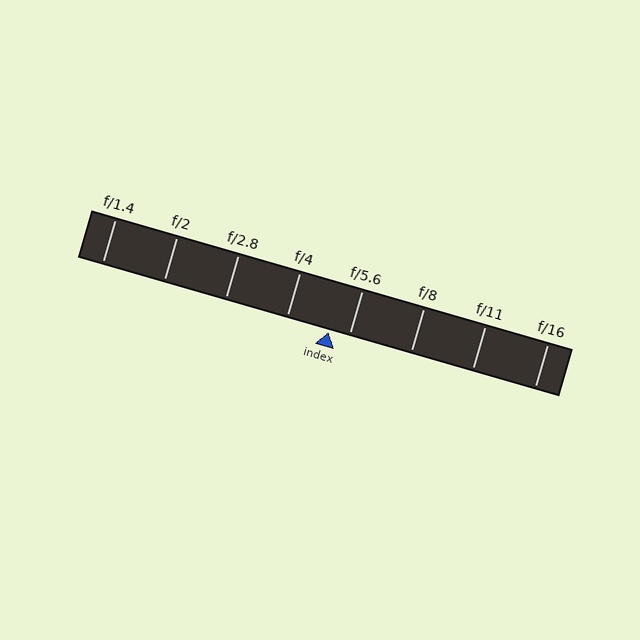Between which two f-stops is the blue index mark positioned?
The index mark is between f/4 and f/5.6.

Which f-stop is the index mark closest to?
The index mark is closest to f/5.6.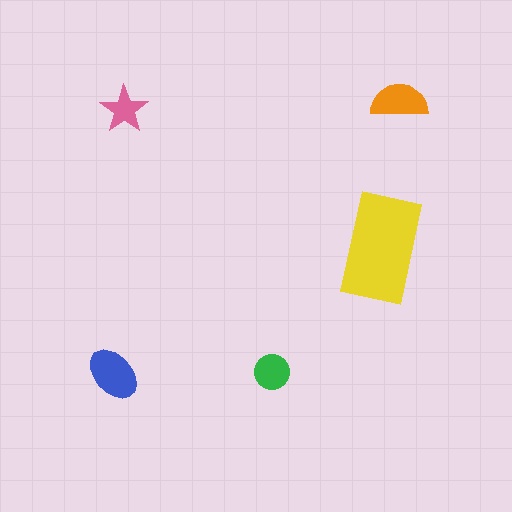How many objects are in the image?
There are 5 objects in the image.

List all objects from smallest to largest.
The pink star, the green circle, the orange semicircle, the blue ellipse, the yellow rectangle.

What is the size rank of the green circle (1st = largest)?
4th.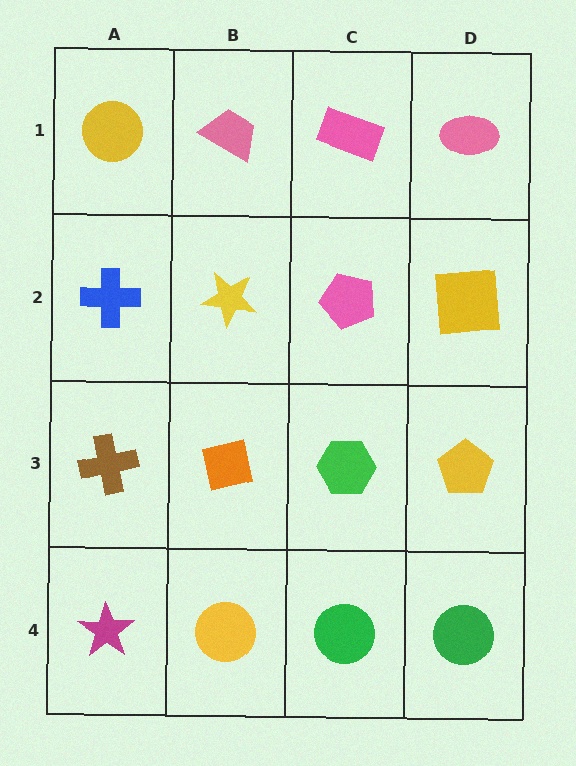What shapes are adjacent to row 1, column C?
A pink pentagon (row 2, column C), a pink trapezoid (row 1, column B), a pink ellipse (row 1, column D).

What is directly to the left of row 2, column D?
A pink pentagon.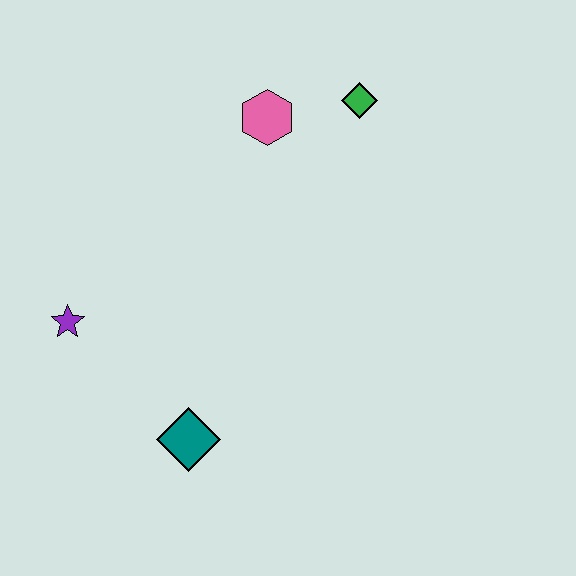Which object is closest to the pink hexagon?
The green diamond is closest to the pink hexagon.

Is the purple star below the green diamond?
Yes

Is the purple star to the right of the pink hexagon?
No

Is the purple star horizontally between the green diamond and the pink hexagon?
No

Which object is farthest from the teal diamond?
The green diamond is farthest from the teal diamond.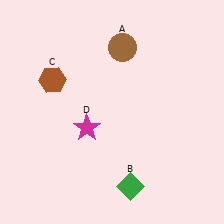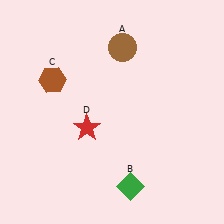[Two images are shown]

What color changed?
The star (D) changed from magenta in Image 1 to red in Image 2.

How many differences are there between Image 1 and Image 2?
There is 1 difference between the two images.